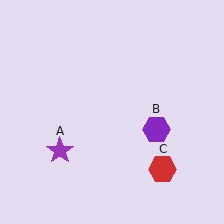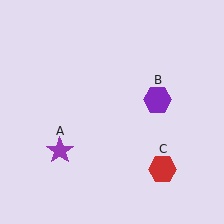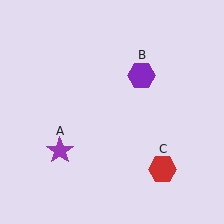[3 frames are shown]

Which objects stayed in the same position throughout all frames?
Purple star (object A) and red hexagon (object C) remained stationary.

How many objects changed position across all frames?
1 object changed position: purple hexagon (object B).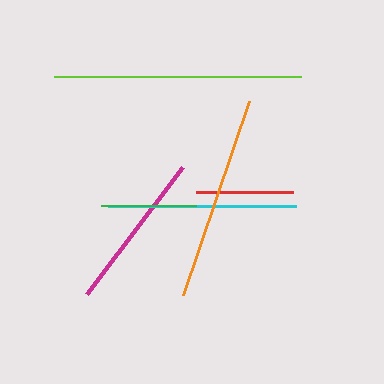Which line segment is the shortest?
The green line is the shortest at approximately 95 pixels.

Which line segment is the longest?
The lime line is the longest at approximately 247 pixels.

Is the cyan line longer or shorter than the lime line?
The lime line is longer than the cyan line.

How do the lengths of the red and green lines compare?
The red and green lines are approximately the same length.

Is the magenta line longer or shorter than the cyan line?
The cyan line is longer than the magenta line.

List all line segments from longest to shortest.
From longest to shortest: lime, orange, cyan, magenta, red, green.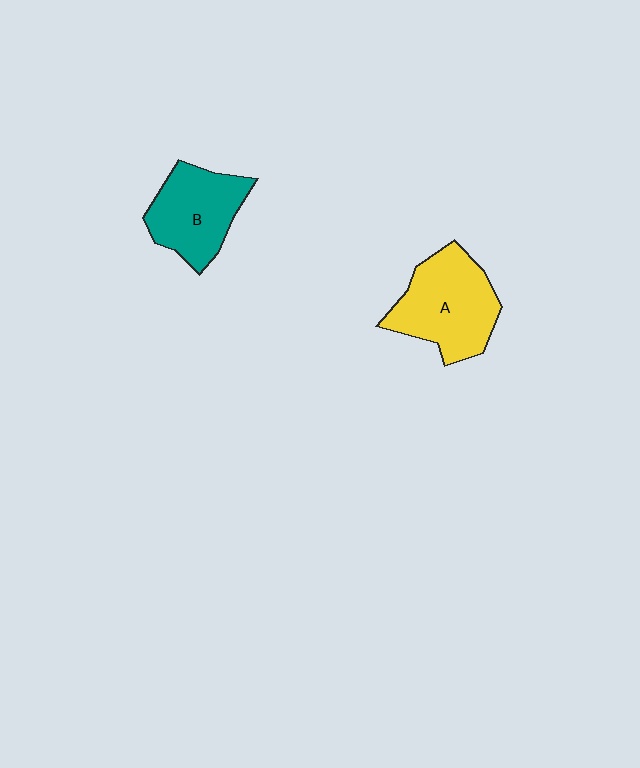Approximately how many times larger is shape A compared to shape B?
Approximately 1.2 times.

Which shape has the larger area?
Shape A (yellow).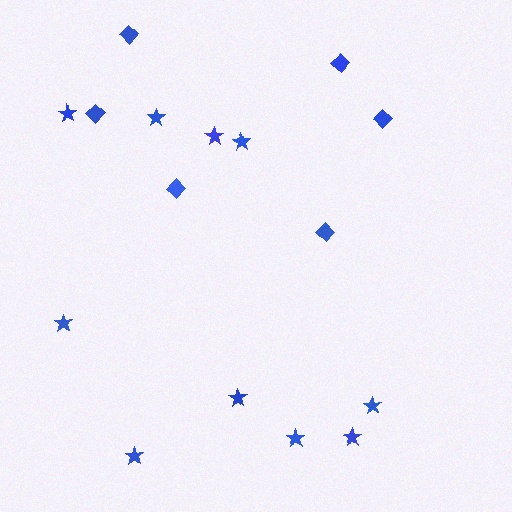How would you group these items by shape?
There are 2 groups: one group of diamonds (6) and one group of stars (10).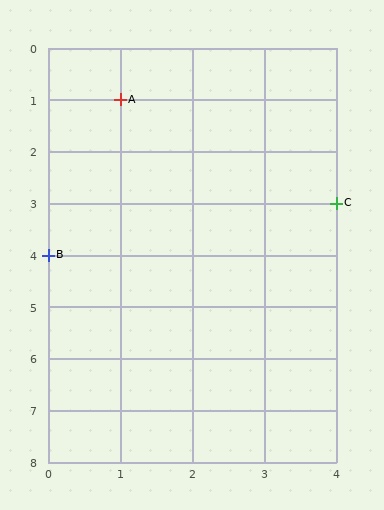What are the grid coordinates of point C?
Point C is at grid coordinates (4, 3).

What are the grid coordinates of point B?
Point B is at grid coordinates (0, 4).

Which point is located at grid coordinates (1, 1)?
Point A is at (1, 1).